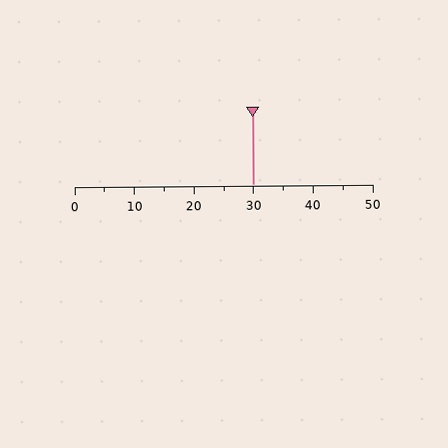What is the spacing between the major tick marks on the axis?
The major ticks are spaced 10 apart.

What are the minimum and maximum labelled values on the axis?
The axis runs from 0 to 50.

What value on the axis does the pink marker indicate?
The marker indicates approximately 30.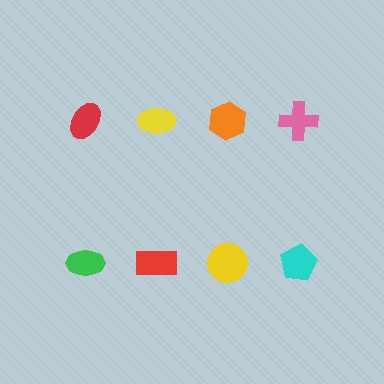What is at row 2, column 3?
A yellow circle.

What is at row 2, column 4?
A cyan pentagon.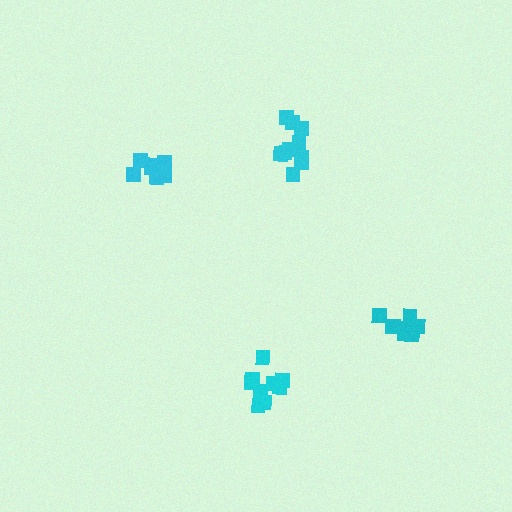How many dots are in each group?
Group 1: 7 dots, Group 2: 9 dots, Group 3: 10 dots, Group 4: 8 dots (34 total).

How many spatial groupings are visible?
There are 4 spatial groupings.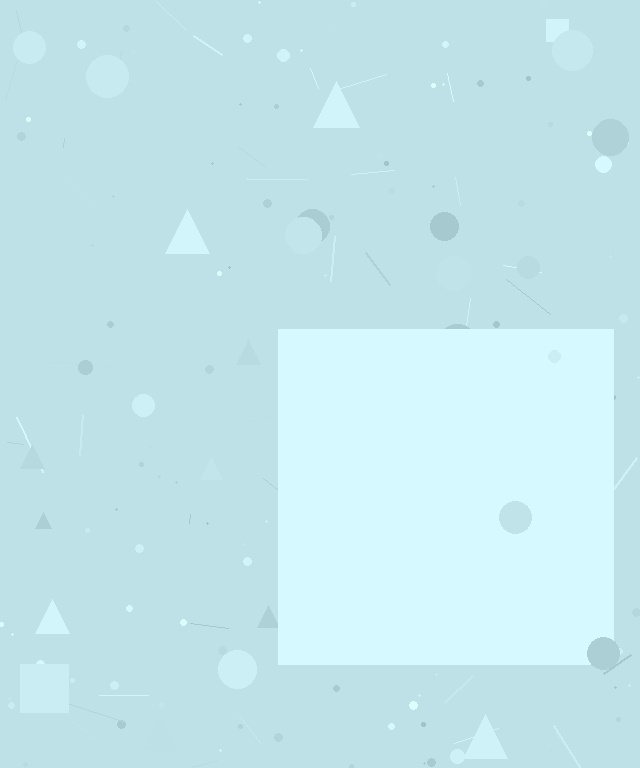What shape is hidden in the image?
A square is hidden in the image.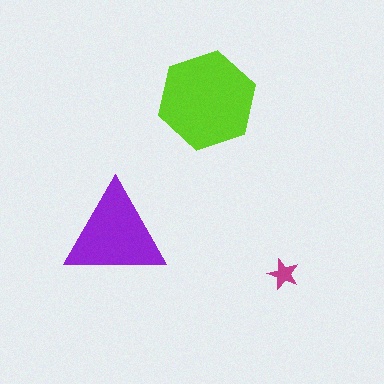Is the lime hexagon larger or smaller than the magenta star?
Larger.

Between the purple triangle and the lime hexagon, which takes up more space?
The lime hexagon.